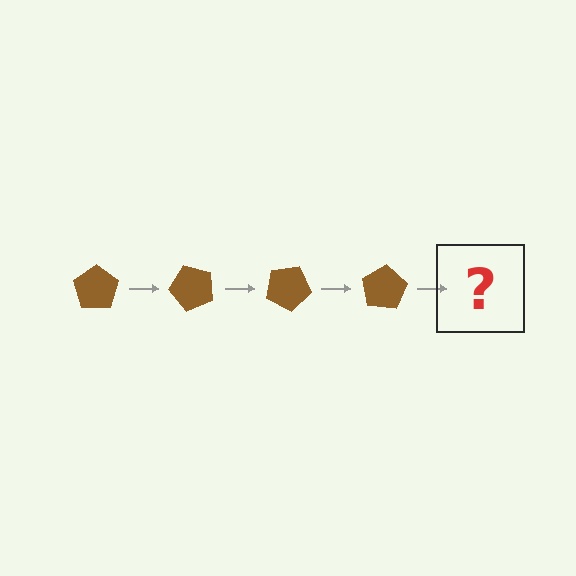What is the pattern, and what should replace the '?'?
The pattern is that the pentagon rotates 50 degrees each step. The '?' should be a brown pentagon rotated 200 degrees.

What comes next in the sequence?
The next element should be a brown pentagon rotated 200 degrees.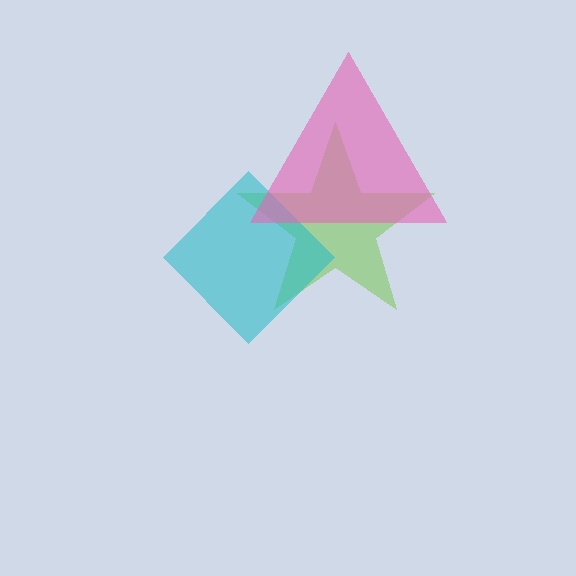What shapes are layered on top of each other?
The layered shapes are: a lime star, a cyan diamond, a pink triangle.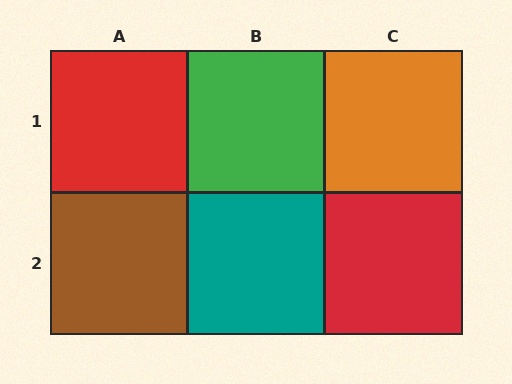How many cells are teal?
1 cell is teal.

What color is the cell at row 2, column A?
Brown.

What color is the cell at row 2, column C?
Red.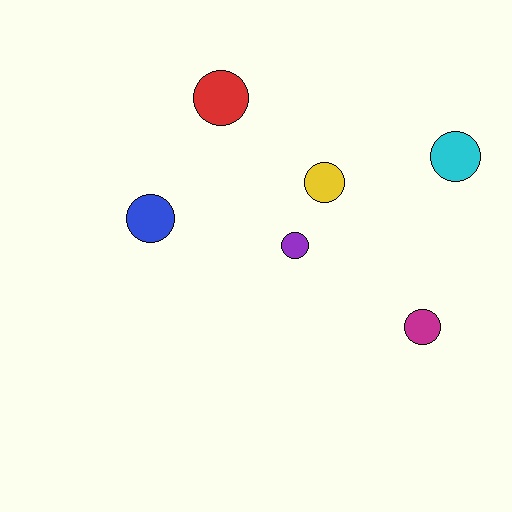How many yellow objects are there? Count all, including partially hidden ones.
There is 1 yellow object.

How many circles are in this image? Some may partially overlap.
There are 6 circles.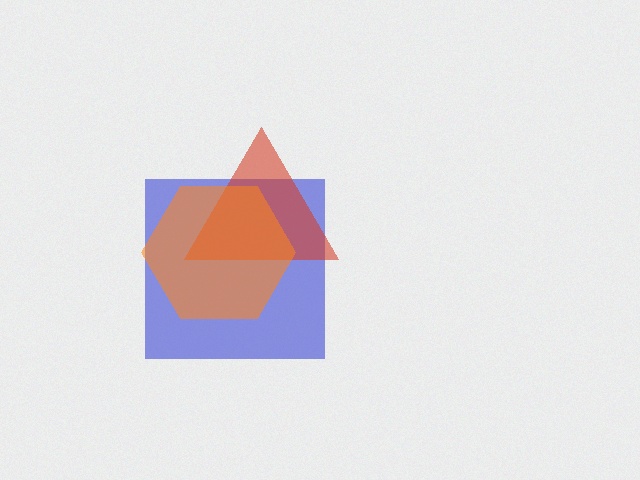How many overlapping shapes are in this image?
There are 3 overlapping shapes in the image.